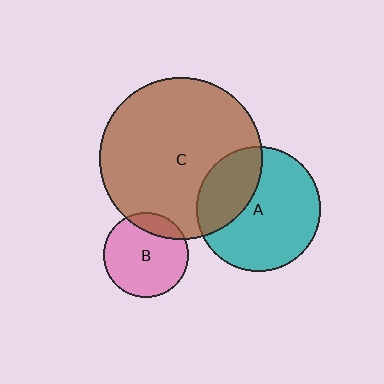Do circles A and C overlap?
Yes.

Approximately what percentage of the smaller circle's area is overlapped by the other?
Approximately 30%.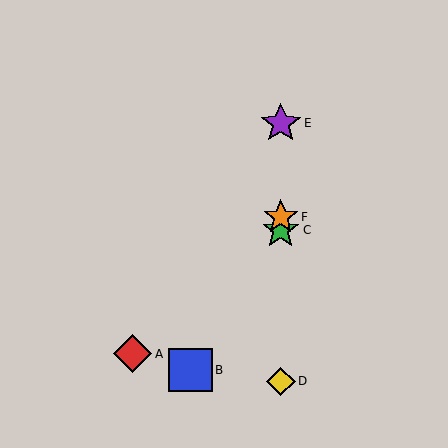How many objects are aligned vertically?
4 objects (C, D, E, F) are aligned vertically.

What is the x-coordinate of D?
Object D is at x≈281.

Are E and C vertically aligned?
Yes, both are at x≈281.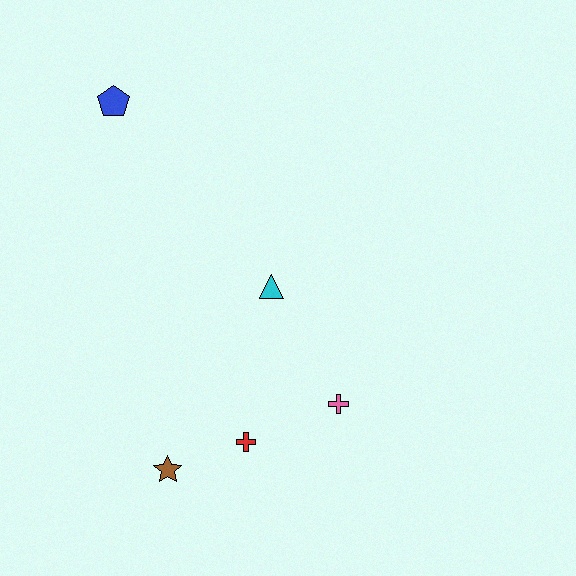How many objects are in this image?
There are 5 objects.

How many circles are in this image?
There are no circles.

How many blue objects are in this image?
There is 1 blue object.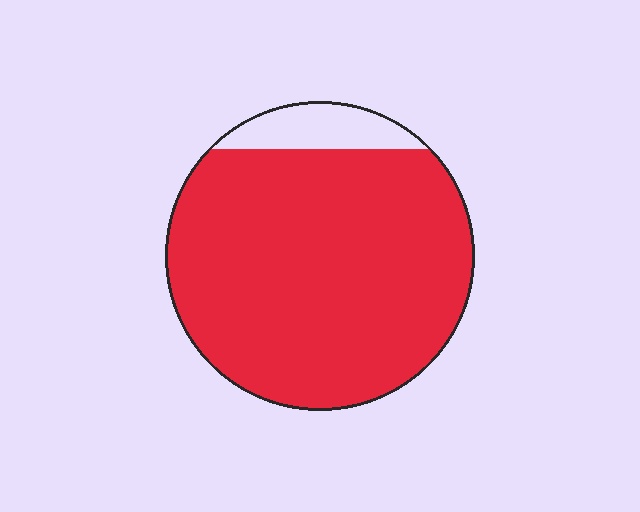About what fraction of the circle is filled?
About nine tenths (9/10).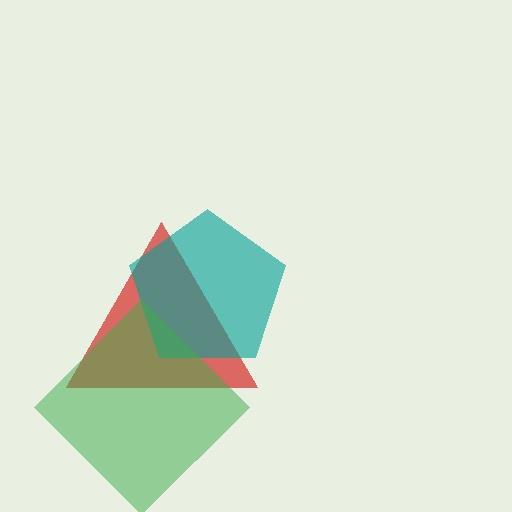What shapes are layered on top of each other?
The layered shapes are: a red triangle, a teal pentagon, a green diamond.